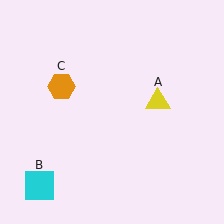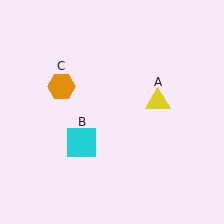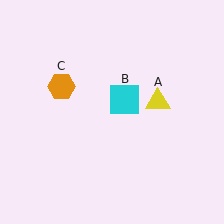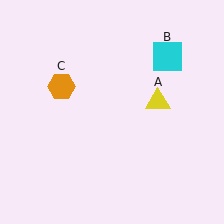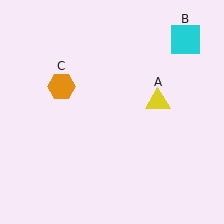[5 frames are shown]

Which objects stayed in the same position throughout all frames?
Yellow triangle (object A) and orange hexagon (object C) remained stationary.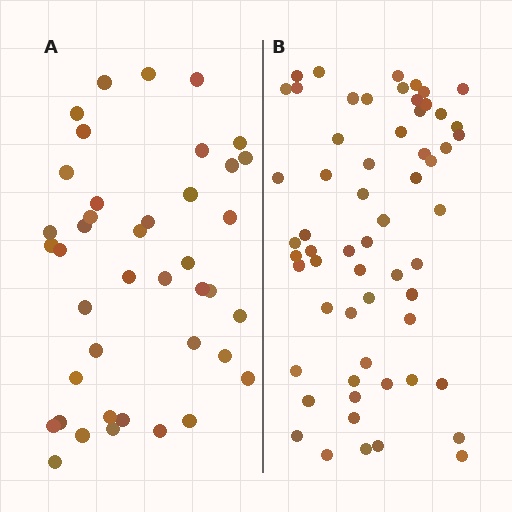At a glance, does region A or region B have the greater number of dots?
Region B (the right region) has more dots.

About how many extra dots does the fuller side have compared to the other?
Region B has approximately 20 more dots than region A.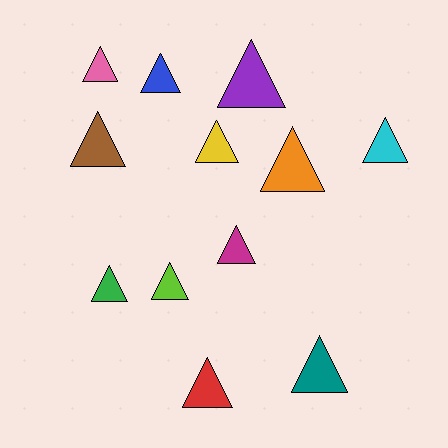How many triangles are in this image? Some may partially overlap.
There are 12 triangles.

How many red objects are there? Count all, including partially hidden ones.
There is 1 red object.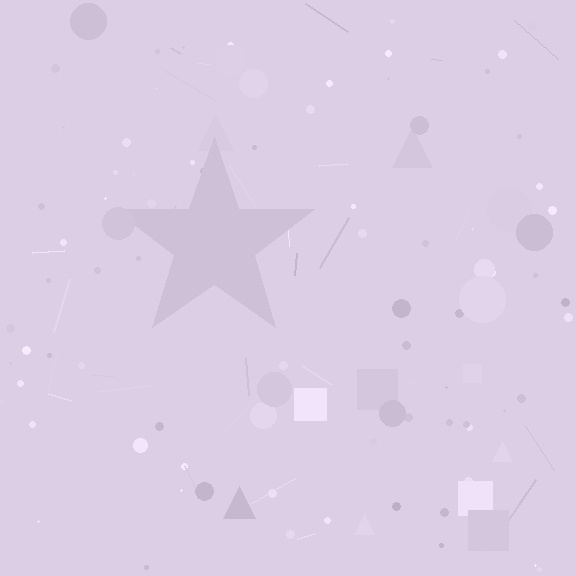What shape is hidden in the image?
A star is hidden in the image.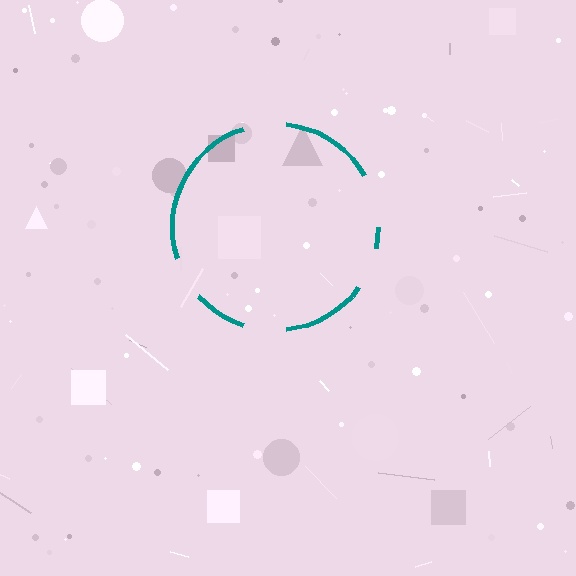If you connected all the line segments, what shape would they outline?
They would outline a circle.